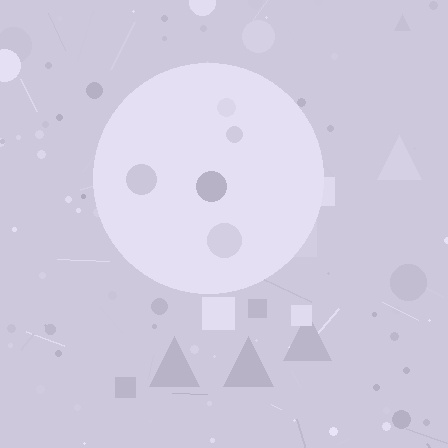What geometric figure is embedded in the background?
A circle is embedded in the background.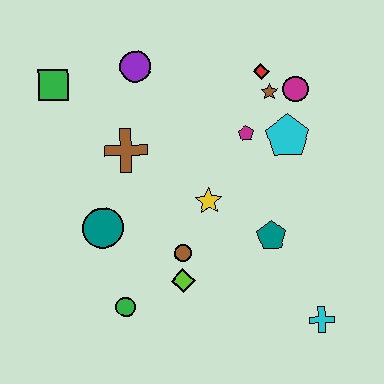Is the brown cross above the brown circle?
Yes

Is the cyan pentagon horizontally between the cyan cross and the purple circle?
Yes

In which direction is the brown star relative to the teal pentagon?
The brown star is above the teal pentagon.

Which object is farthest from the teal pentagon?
The green square is farthest from the teal pentagon.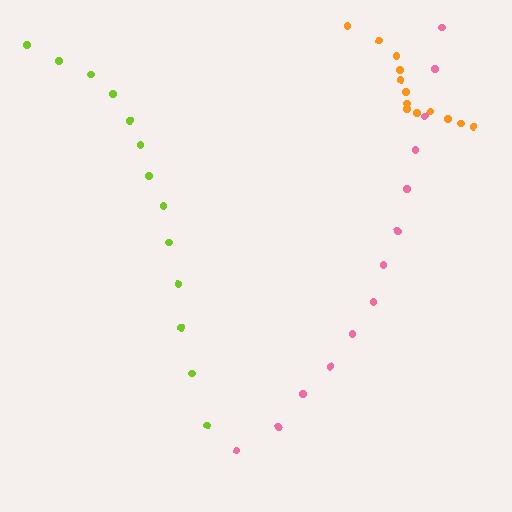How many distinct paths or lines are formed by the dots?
There are 3 distinct paths.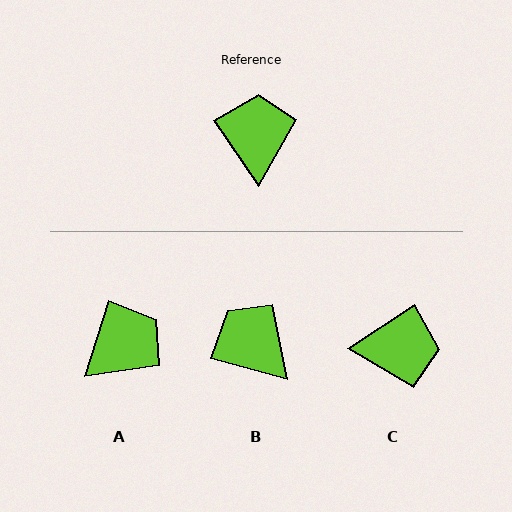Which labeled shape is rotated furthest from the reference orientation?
C, about 91 degrees away.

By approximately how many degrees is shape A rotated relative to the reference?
Approximately 52 degrees clockwise.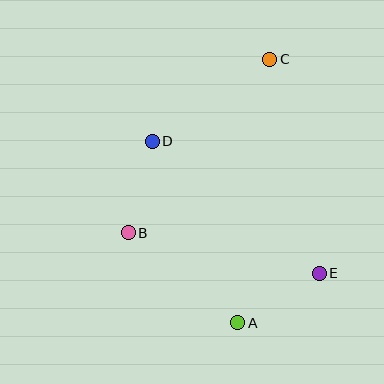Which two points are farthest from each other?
Points A and C are farthest from each other.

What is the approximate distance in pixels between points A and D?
The distance between A and D is approximately 201 pixels.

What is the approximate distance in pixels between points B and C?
The distance between B and C is approximately 224 pixels.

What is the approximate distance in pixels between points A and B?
The distance between A and B is approximately 142 pixels.